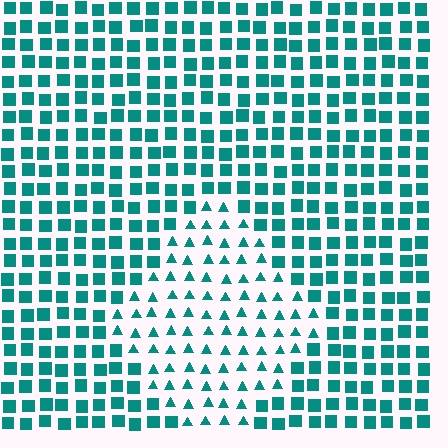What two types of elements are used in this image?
The image uses triangles inside the diamond region and squares outside it.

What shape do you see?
I see a diamond.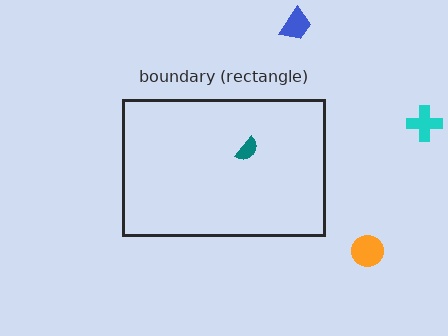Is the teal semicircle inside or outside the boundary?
Inside.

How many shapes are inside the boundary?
1 inside, 3 outside.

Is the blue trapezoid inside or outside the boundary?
Outside.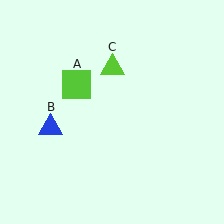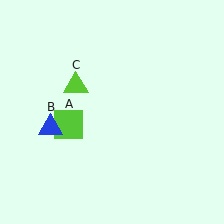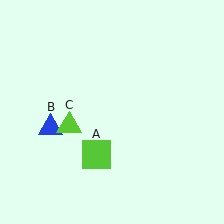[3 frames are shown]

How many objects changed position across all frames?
2 objects changed position: lime square (object A), lime triangle (object C).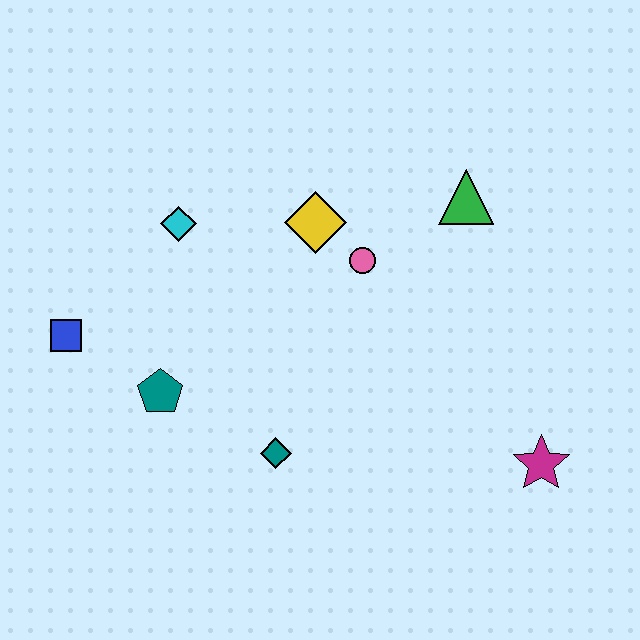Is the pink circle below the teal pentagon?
No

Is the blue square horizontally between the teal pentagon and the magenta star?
No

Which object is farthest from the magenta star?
The blue square is farthest from the magenta star.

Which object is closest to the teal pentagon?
The blue square is closest to the teal pentagon.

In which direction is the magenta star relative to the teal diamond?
The magenta star is to the right of the teal diamond.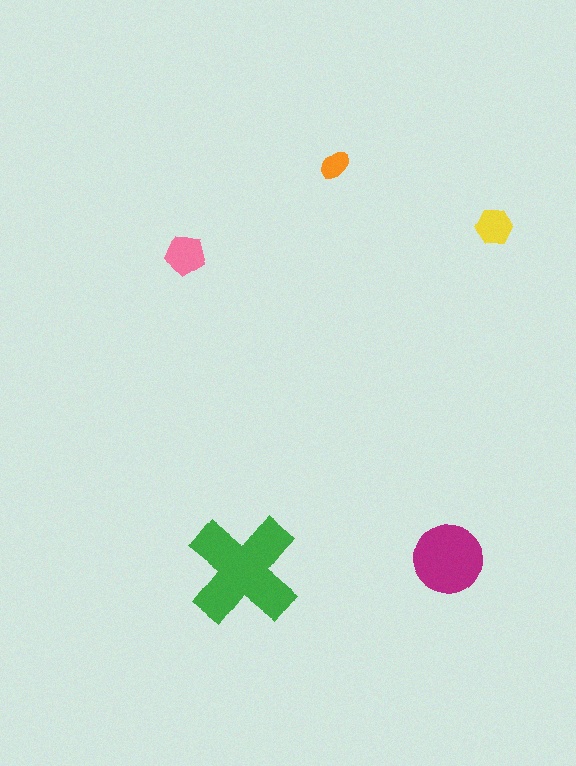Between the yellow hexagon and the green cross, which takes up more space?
The green cross.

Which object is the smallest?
The orange ellipse.